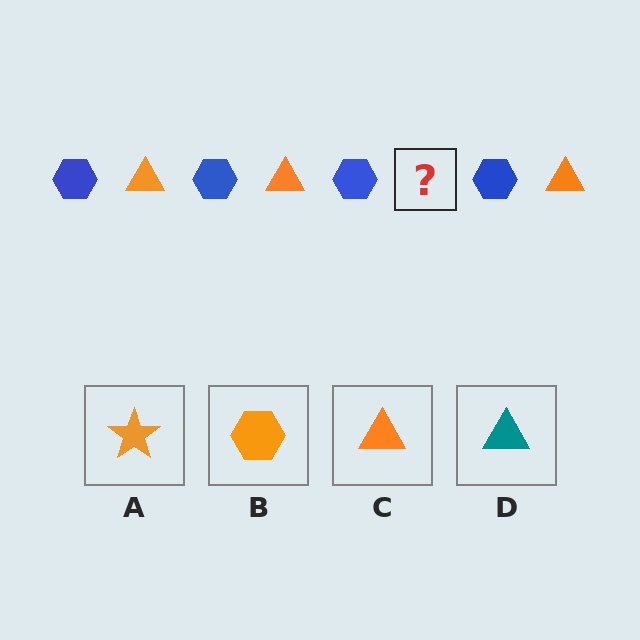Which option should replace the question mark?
Option C.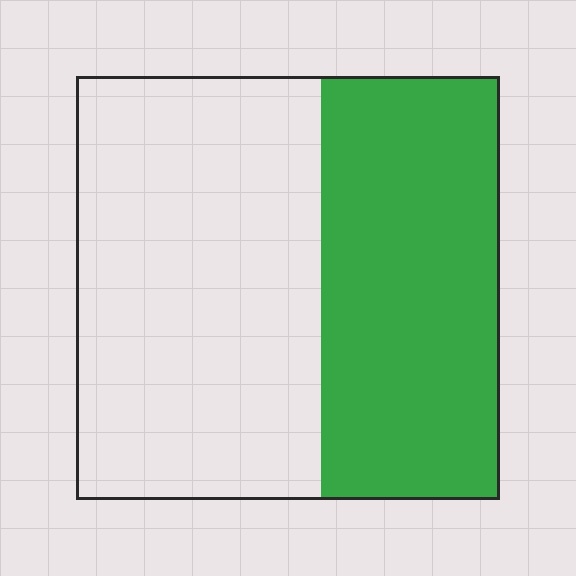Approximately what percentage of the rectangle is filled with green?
Approximately 40%.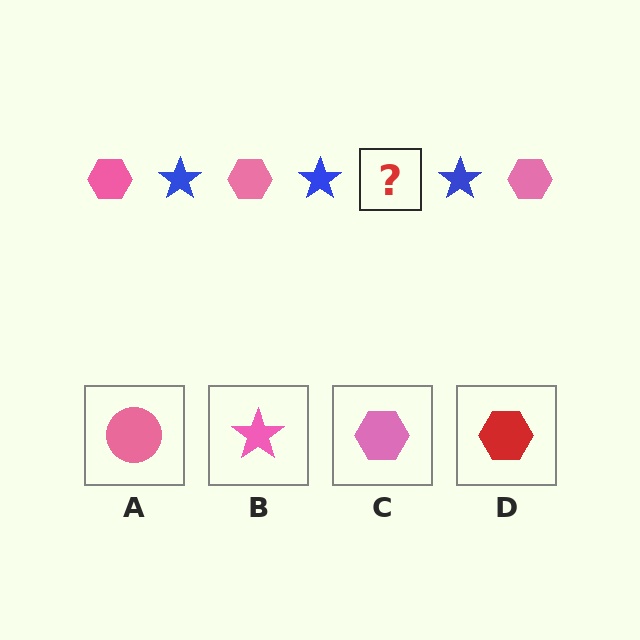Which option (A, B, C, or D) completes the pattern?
C.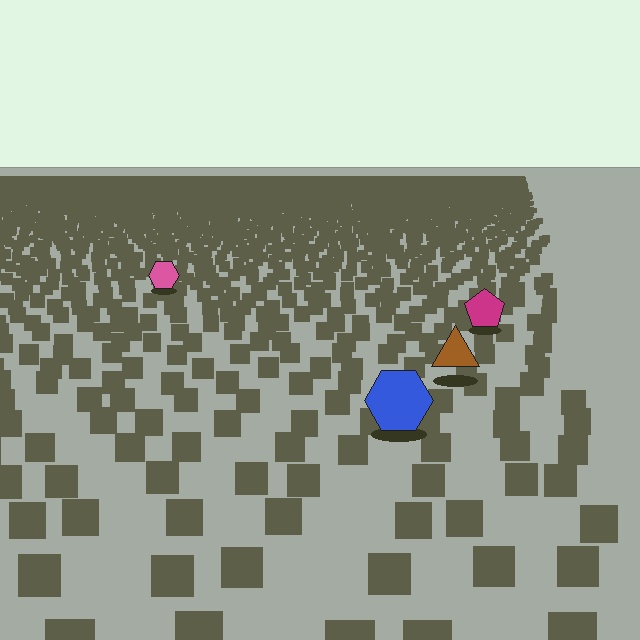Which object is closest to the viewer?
The blue hexagon is closest. The texture marks near it are larger and more spread out.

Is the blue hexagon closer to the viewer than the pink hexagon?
Yes. The blue hexagon is closer — you can tell from the texture gradient: the ground texture is coarser near it.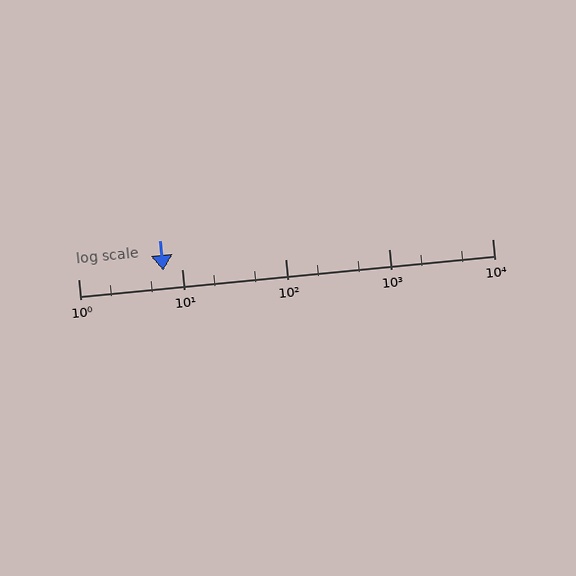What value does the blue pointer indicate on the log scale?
The pointer indicates approximately 6.6.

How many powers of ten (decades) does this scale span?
The scale spans 4 decades, from 1 to 10000.